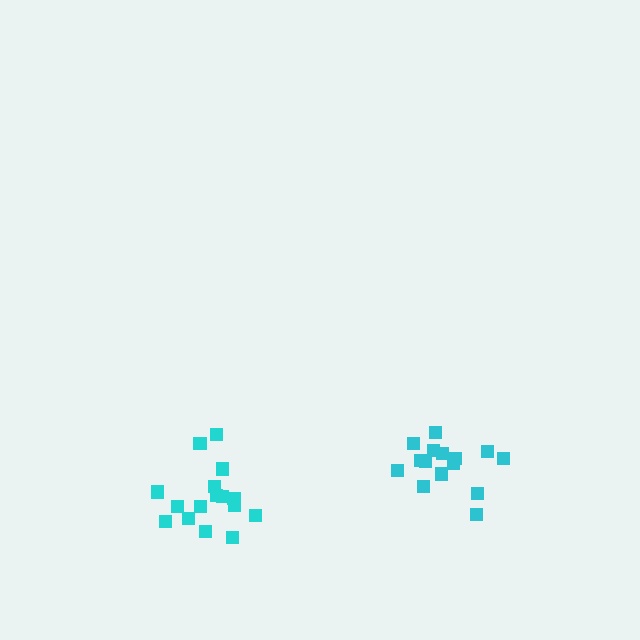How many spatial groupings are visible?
There are 2 spatial groupings.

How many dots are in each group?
Group 1: 16 dots, Group 2: 15 dots (31 total).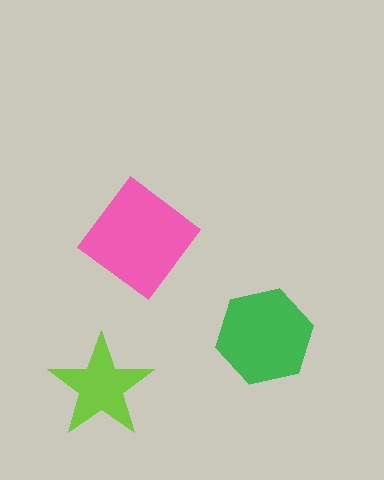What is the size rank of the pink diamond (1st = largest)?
1st.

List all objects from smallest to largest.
The lime star, the green hexagon, the pink diamond.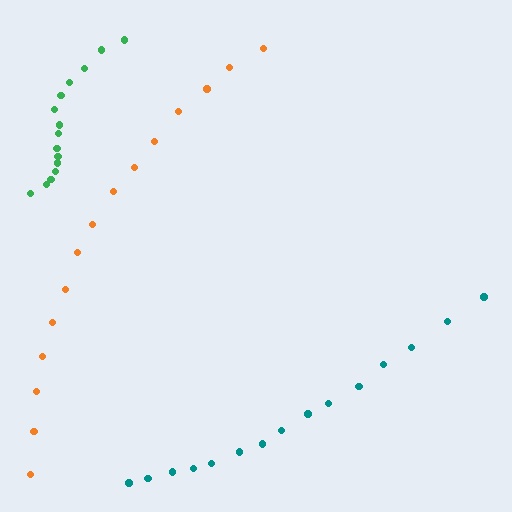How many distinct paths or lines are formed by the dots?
There are 3 distinct paths.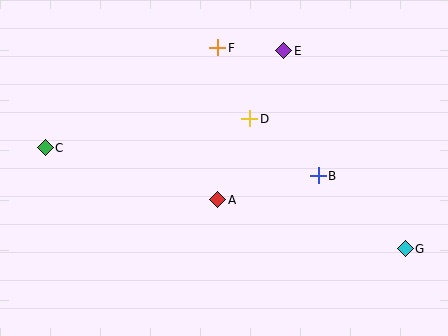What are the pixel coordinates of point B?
Point B is at (318, 176).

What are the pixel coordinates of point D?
Point D is at (250, 119).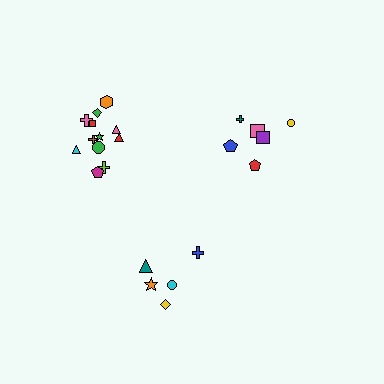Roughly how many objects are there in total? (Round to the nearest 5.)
Roughly 25 objects in total.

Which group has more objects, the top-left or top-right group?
The top-left group.